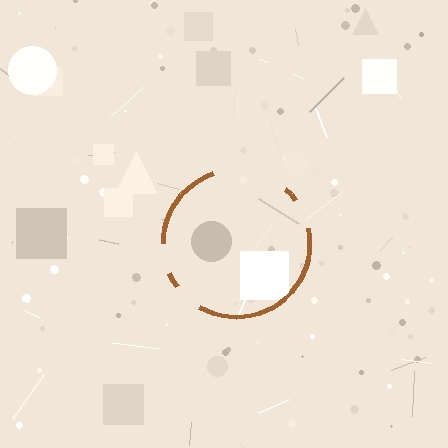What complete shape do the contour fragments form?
The contour fragments form a circle.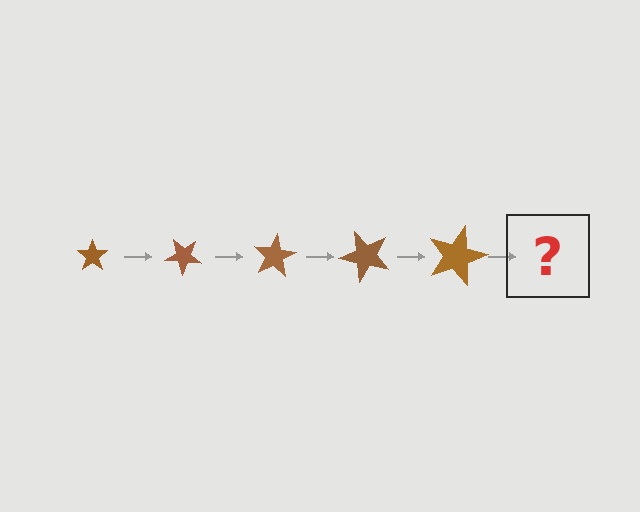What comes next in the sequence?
The next element should be a star, larger than the previous one and rotated 200 degrees from the start.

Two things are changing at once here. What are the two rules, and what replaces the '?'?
The two rules are that the star grows larger each step and it rotates 40 degrees each step. The '?' should be a star, larger than the previous one and rotated 200 degrees from the start.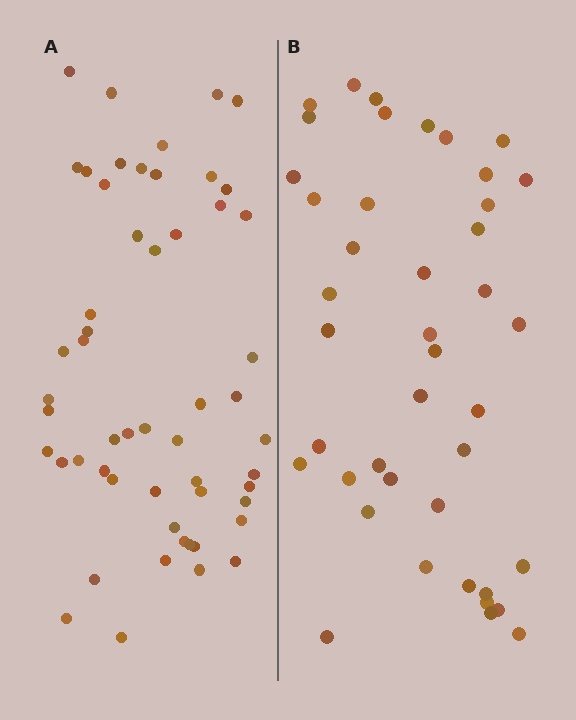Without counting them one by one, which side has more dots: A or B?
Region A (the left region) has more dots.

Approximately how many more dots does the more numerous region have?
Region A has roughly 12 or so more dots than region B.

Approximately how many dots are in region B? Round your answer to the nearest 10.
About 40 dots. (The exact count is 42, which rounds to 40.)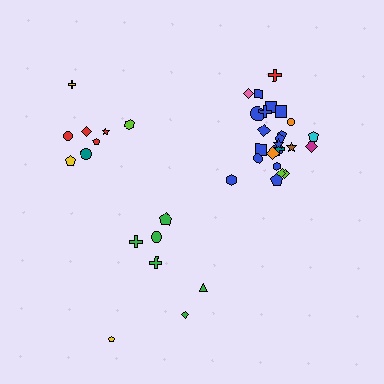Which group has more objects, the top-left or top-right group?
The top-right group.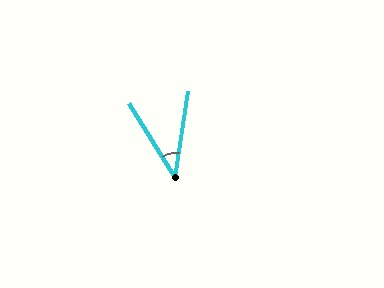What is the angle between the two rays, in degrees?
Approximately 40 degrees.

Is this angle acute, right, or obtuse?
It is acute.